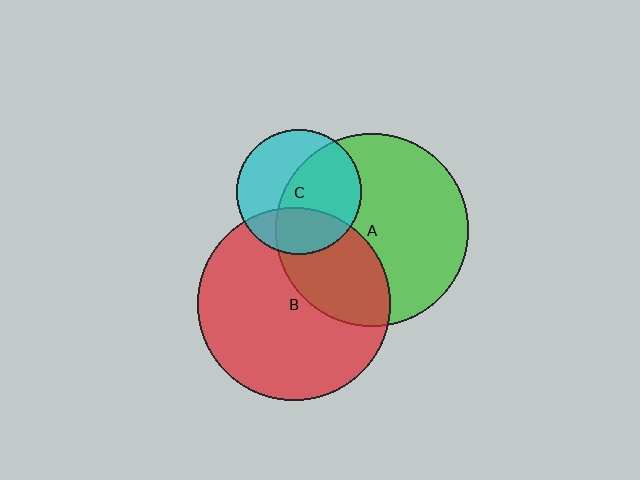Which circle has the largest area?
Circle B (red).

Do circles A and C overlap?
Yes.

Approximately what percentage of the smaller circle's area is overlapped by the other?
Approximately 55%.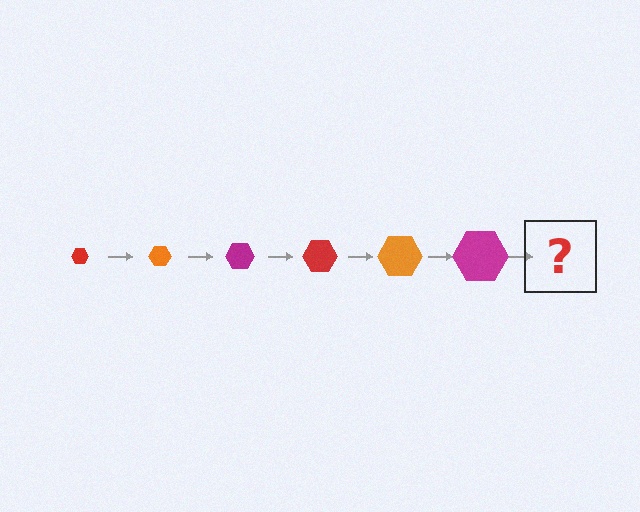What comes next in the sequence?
The next element should be a red hexagon, larger than the previous one.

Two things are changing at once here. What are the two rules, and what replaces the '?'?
The two rules are that the hexagon grows larger each step and the color cycles through red, orange, and magenta. The '?' should be a red hexagon, larger than the previous one.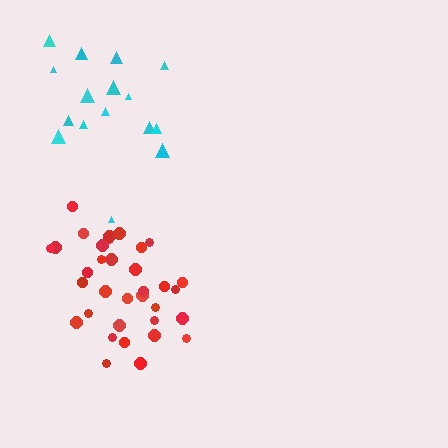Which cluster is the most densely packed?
Red.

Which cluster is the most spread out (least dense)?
Cyan.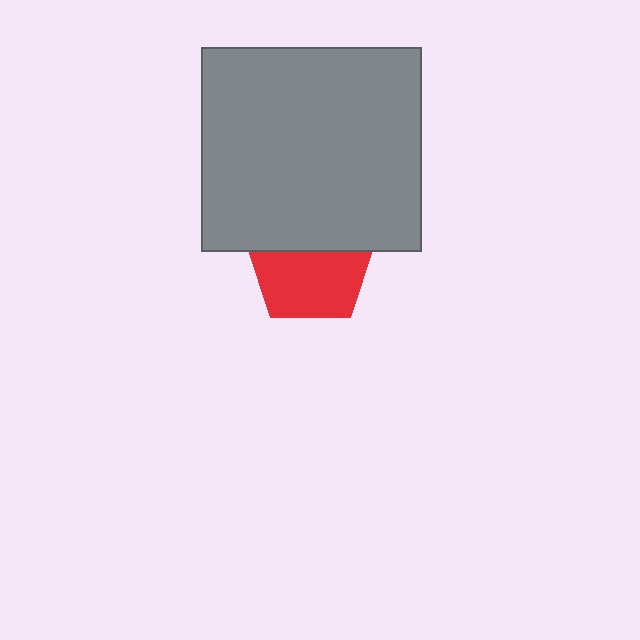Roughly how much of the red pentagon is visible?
About half of it is visible (roughly 61%).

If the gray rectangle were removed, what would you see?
You would see the complete red pentagon.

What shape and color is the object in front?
The object in front is a gray rectangle.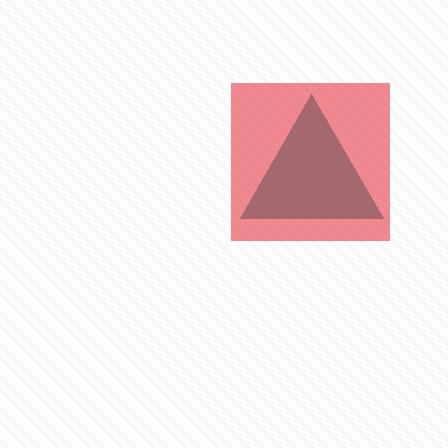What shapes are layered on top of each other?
The layered shapes are: a teal triangle, a red square.